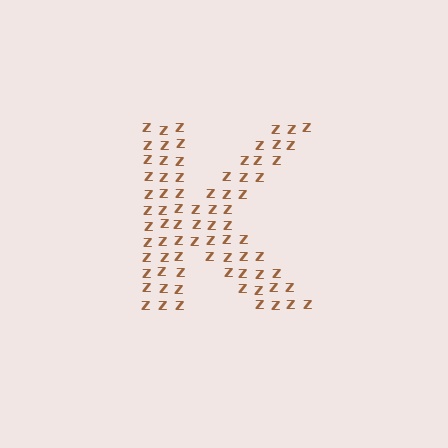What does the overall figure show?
The overall figure shows the letter K.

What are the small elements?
The small elements are letter Z's.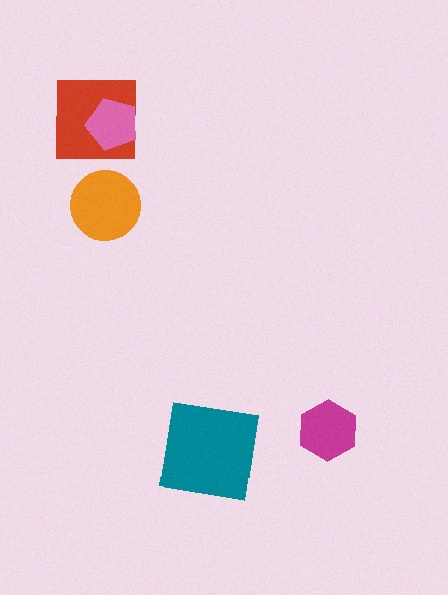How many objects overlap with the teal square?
0 objects overlap with the teal square.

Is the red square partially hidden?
Yes, it is partially covered by another shape.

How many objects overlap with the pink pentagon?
1 object overlaps with the pink pentagon.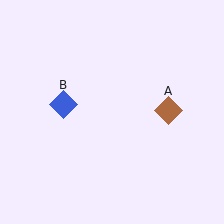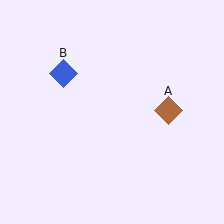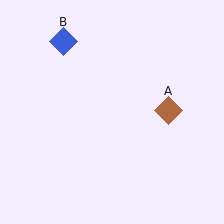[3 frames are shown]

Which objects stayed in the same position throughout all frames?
Brown diamond (object A) remained stationary.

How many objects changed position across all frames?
1 object changed position: blue diamond (object B).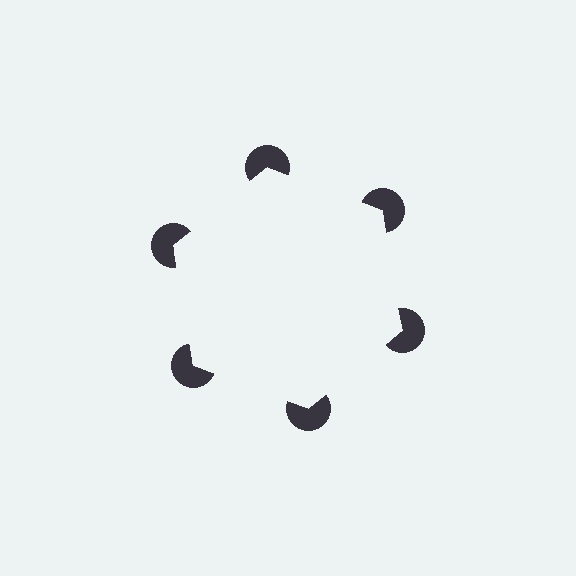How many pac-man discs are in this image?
There are 6 — one at each vertex of the illusory hexagon.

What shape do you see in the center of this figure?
An illusory hexagon — its edges are inferred from the aligned wedge cuts in the pac-man discs, not physically drawn.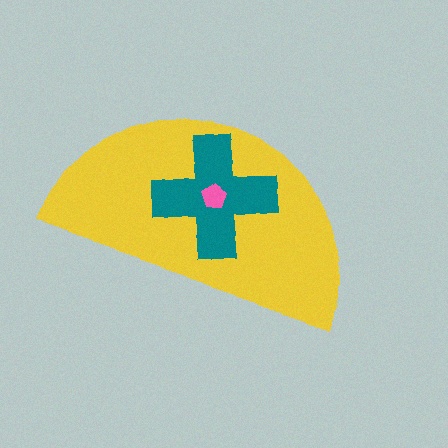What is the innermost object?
The pink pentagon.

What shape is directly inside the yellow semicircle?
The teal cross.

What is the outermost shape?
The yellow semicircle.